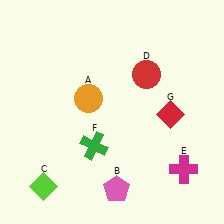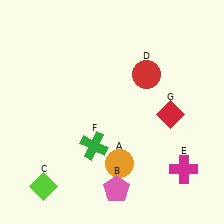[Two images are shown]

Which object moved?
The orange circle (A) moved down.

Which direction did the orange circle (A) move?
The orange circle (A) moved down.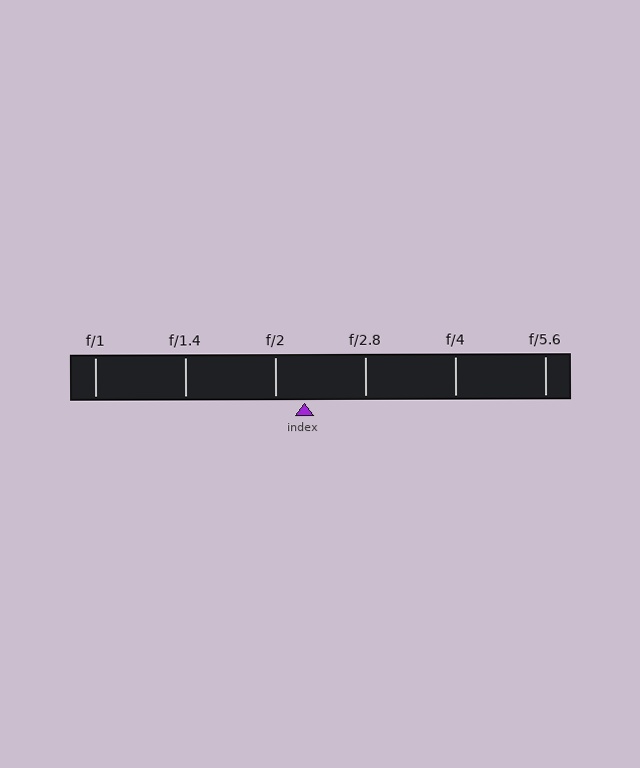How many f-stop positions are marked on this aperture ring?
There are 6 f-stop positions marked.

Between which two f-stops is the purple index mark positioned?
The index mark is between f/2 and f/2.8.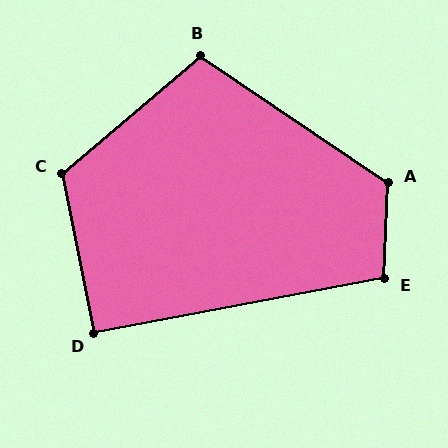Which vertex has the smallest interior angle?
D, at approximately 91 degrees.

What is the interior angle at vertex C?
Approximately 119 degrees (obtuse).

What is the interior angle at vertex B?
Approximately 106 degrees (obtuse).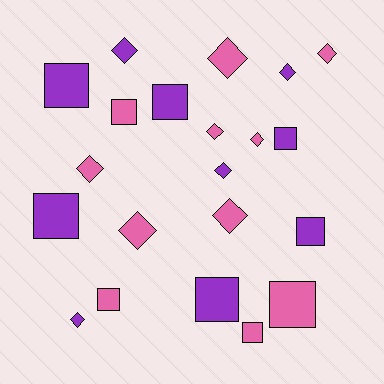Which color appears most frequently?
Pink, with 11 objects.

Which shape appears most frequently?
Diamond, with 11 objects.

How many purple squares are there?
There are 6 purple squares.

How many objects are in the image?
There are 21 objects.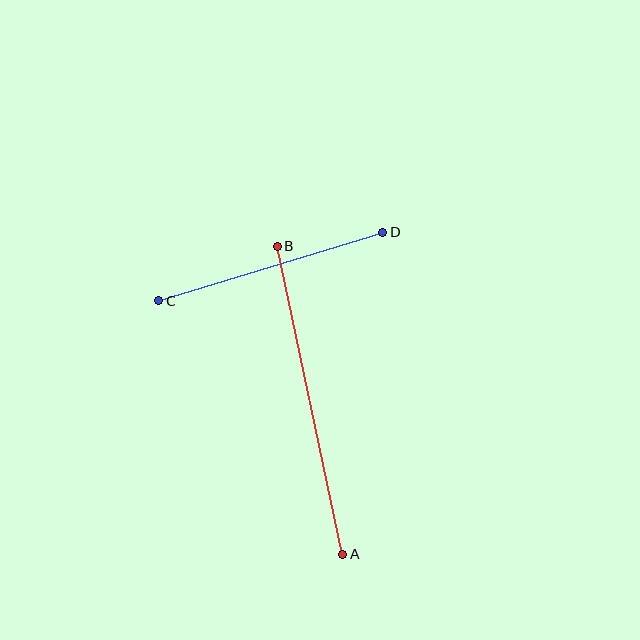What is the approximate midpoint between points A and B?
The midpoint is at approximately (310, 400) pixels.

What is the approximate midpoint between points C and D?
The midpoint is at approximately (271, 267) pixels.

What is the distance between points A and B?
The distance is approximately 315 pixels.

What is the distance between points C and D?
The distance is approximately 234 pixels.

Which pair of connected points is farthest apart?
Points A and B are farthest apart.